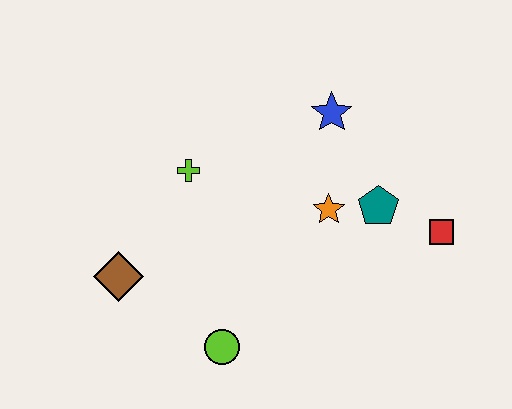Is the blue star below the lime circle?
No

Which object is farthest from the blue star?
The brown diamond is farthest from the blue star.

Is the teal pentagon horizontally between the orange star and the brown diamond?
No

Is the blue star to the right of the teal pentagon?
No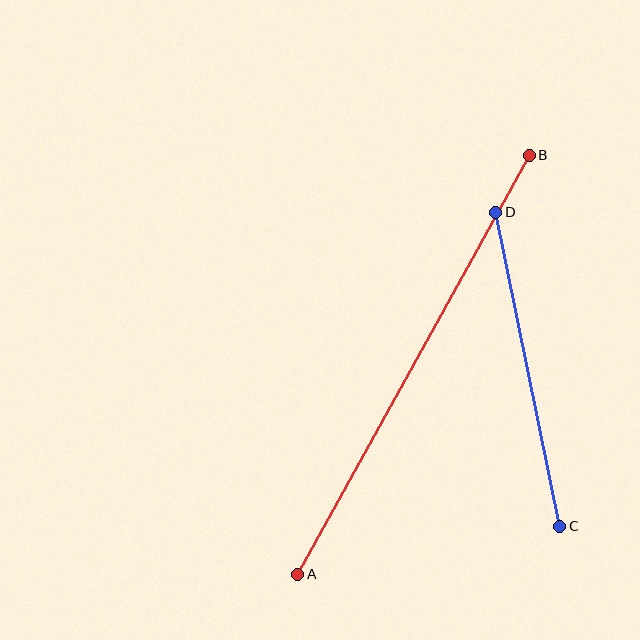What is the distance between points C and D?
The distance is approximately 320 pixels.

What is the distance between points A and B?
The distance is approximately 479 pixels.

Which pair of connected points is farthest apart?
Points A and B are farthest apart.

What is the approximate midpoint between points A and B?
The midpoint is at approximately (414, 365) pixels.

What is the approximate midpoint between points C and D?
The midpoint is at approximately (528, 369) pixels.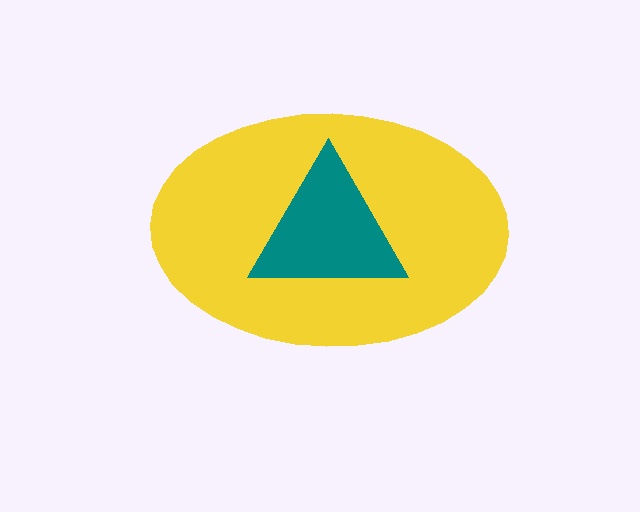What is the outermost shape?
The yellow ellipse.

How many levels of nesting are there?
2.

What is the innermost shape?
The teal triangle.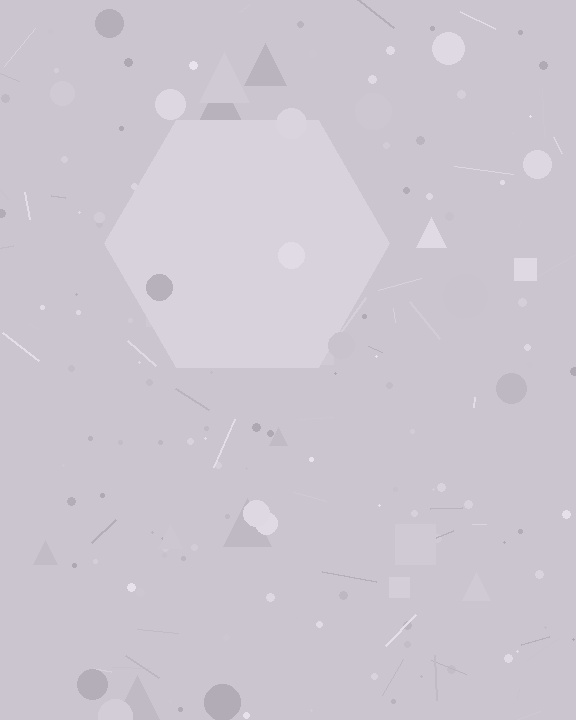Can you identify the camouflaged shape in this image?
The camouflaged shape is a hexagon.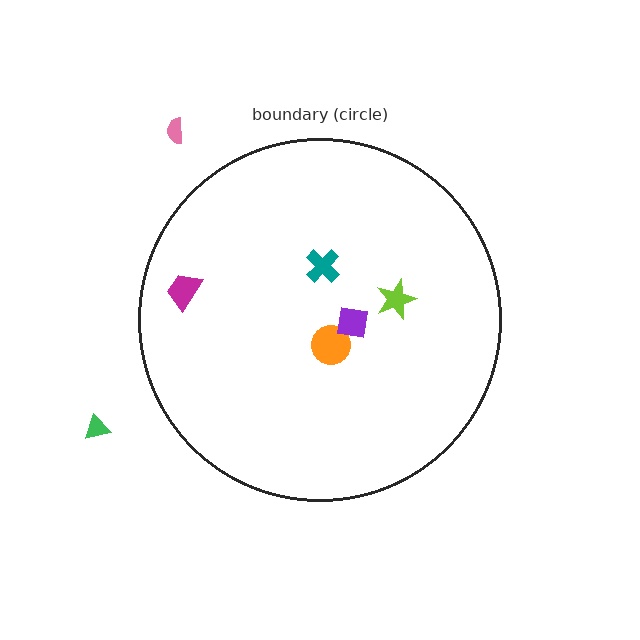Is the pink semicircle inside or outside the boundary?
Outside.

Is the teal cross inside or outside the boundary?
Inside.